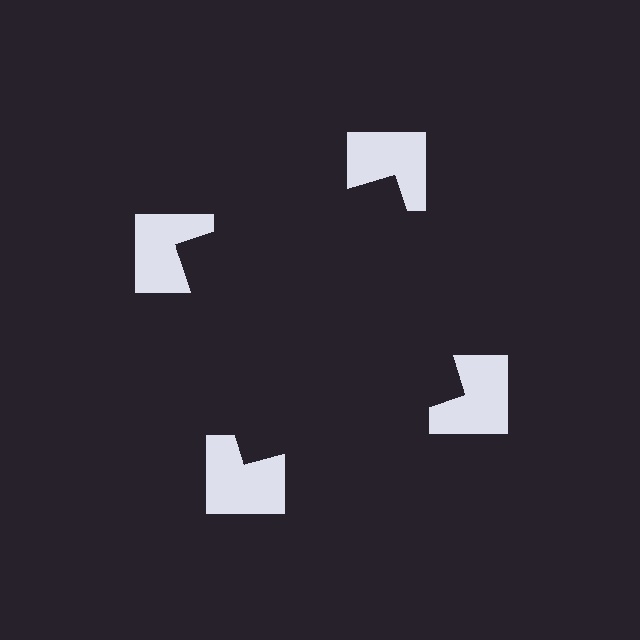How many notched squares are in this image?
There are 4 — one at each vertex of the illusory square.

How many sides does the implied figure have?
4 sides.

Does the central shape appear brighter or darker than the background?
It typically appears slightly darker than the background, even though no actual brightness change is drawn.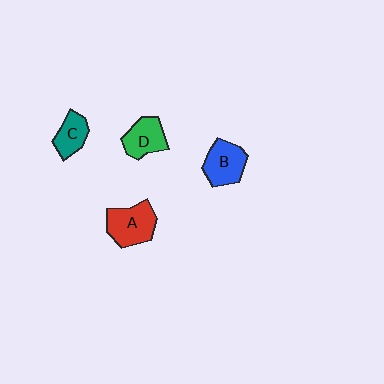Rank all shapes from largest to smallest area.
From largest to smallest: A (red), B (blue), D (green), C (teal).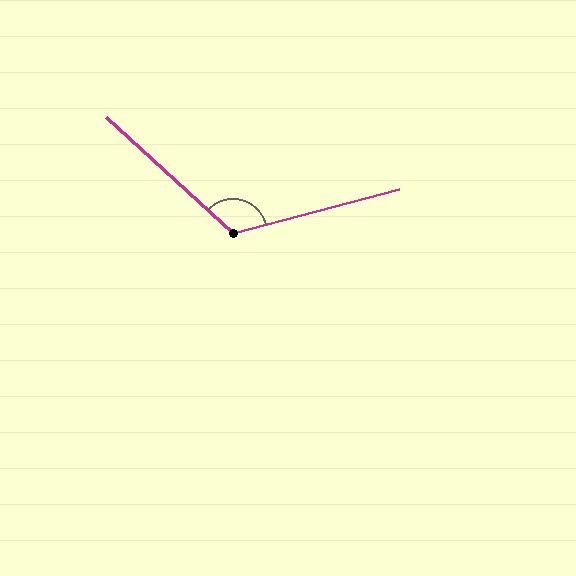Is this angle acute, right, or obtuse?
It is obtuse.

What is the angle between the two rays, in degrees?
Approximately 123 degrees.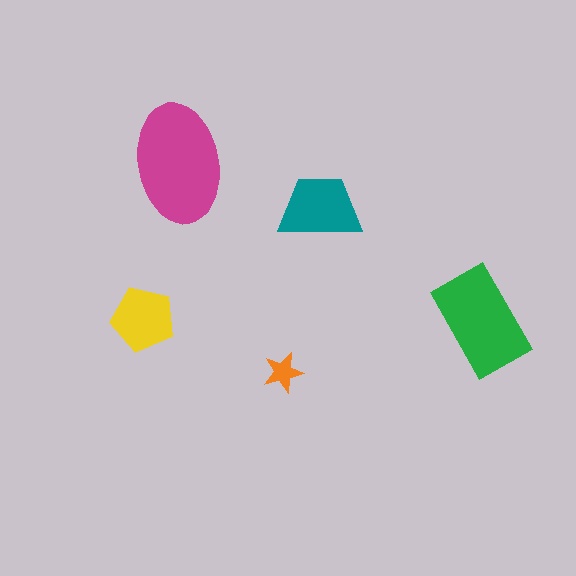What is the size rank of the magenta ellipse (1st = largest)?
1st.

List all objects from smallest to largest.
The orange star, the yellow pentagon, the teal trapezoid, the green rectangle, the magenta ellipse.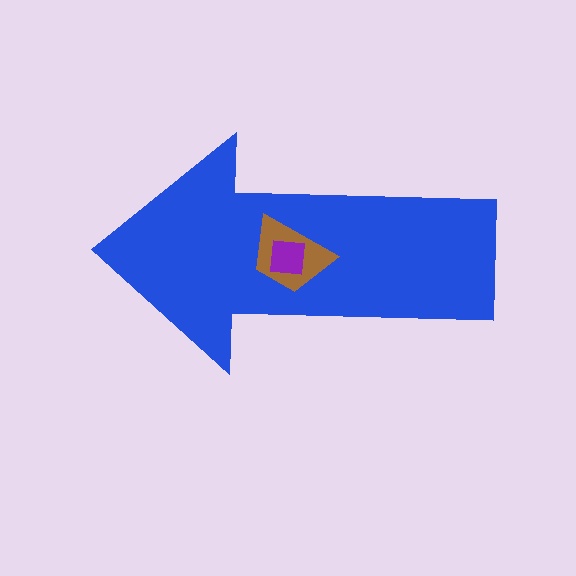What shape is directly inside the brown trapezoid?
The purple square.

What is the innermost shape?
The purple square.